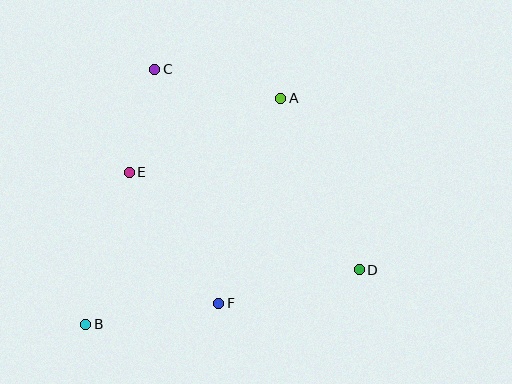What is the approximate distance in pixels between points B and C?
The distance between B and C is approximately 264 pixels.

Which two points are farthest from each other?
Points A and B are farthest from each other.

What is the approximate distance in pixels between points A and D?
The distance between A and D is approximately 188 pixels.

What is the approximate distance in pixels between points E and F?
The distance between E and F is approximately 159 pixels.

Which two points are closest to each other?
Points C and E are closest to each other.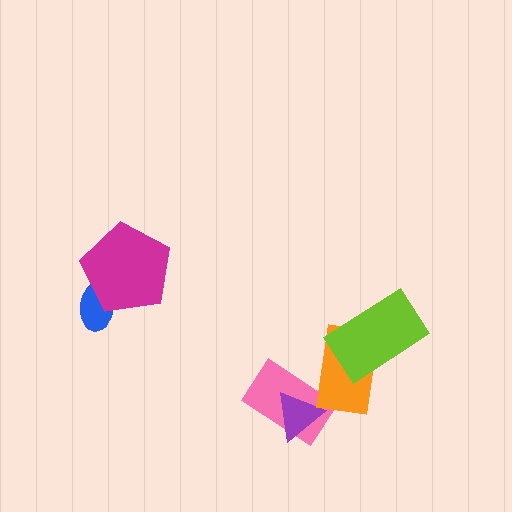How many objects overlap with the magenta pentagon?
1 object overlaps with the magenta pentagon.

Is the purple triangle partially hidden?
No, no other shape covers it.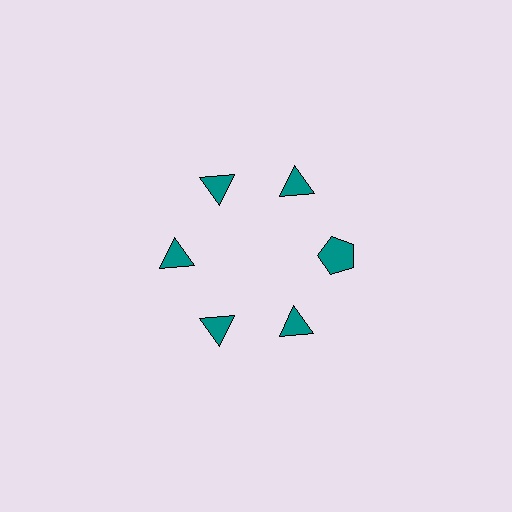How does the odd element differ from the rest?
It has a different shape: pentagon instead of triangle.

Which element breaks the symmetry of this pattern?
The teal pentagon at roughly the 3 o'clock position breaks the symmetry. All other shapes are teal triangles.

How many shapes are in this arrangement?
There are 6 shapes arranged in a ring pattern.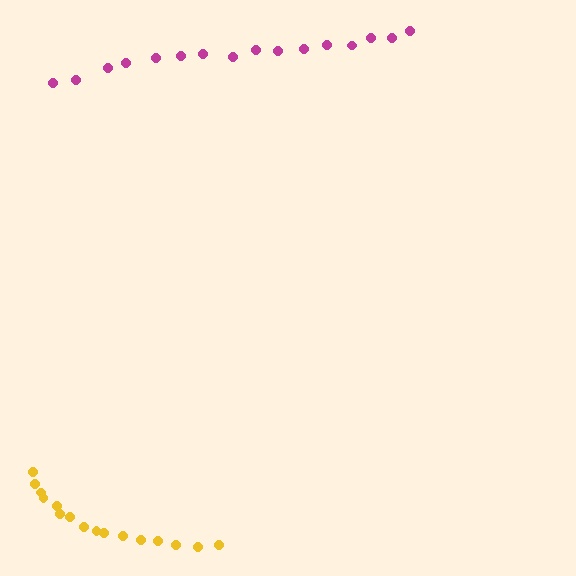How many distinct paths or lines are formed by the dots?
There are 2 distinct paths.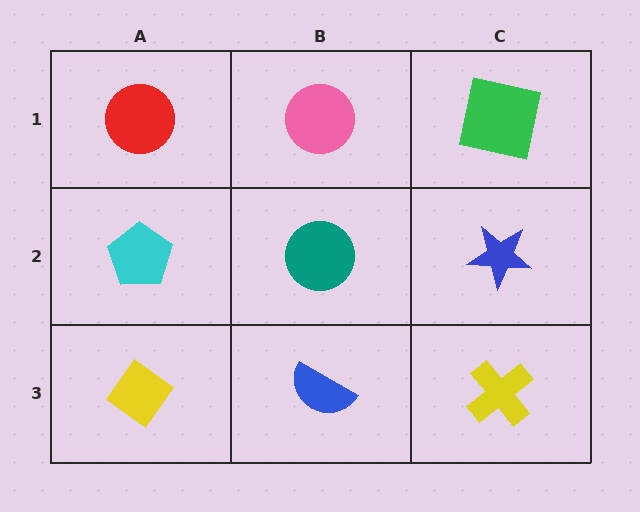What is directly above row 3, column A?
A cyan pentagon.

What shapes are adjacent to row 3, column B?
A teal circle (row 2, column B), a yellow diamond (row 3, column A), a yellow cross (row 3, column C).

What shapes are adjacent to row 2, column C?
A green square (row 1, column C), a yellow cross (row 3, column C), a teal circle (row 2, column B).